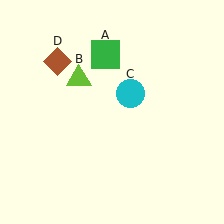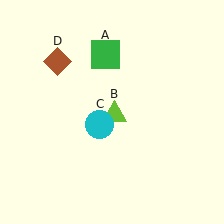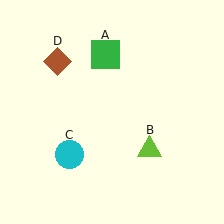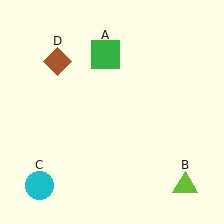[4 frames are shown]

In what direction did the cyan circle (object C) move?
The cyan circle (object C) moved down and to the left.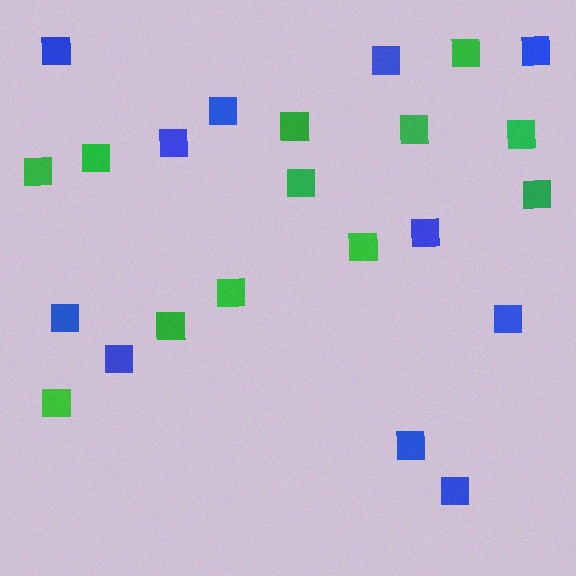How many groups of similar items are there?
There are 2 groups: one group of green squares (12) and one group of blue squares (11).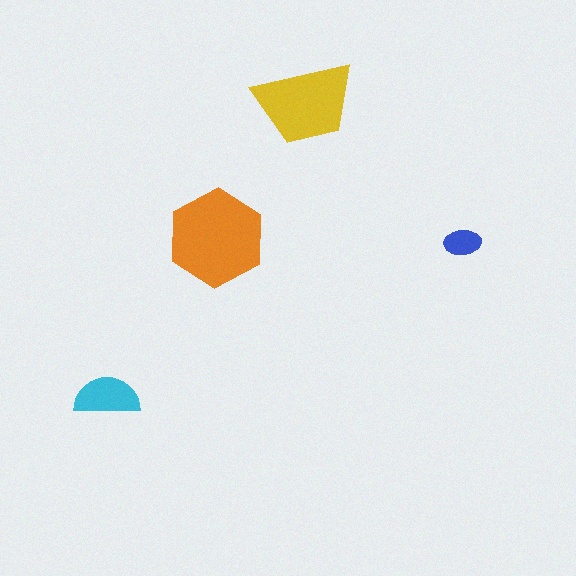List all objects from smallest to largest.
The blue ellipse, the cyan semicircle, the yellow trapezoid, the orange hexagon.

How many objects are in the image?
There are 4 objects in the image.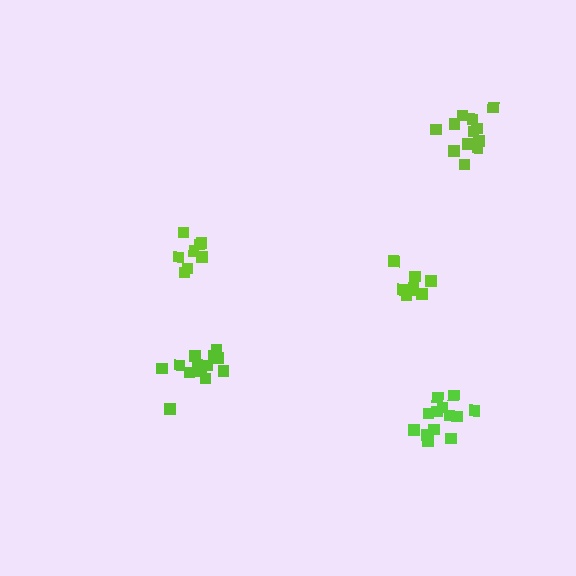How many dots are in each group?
Group 1: 10 dots, Group 2: 8 dots, Group 3: 13 dots, Group 4: 13 dots, Group 5: 12 dots (56 total).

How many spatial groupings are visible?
There are 5 spatial groupings.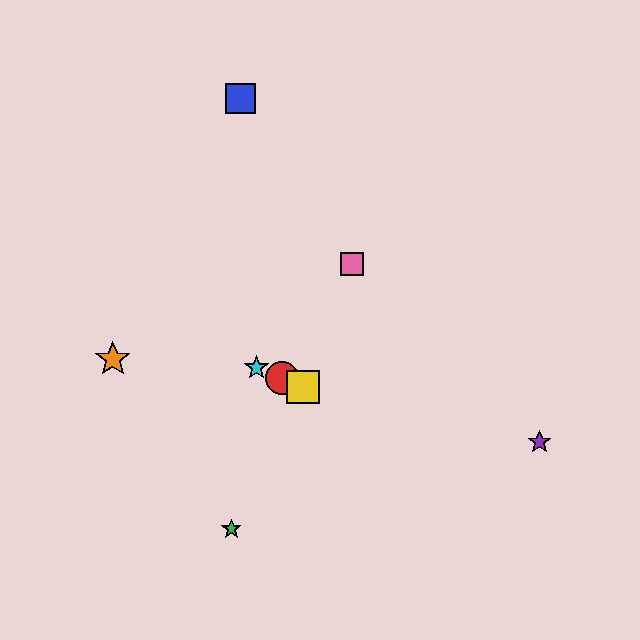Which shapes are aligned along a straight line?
The red circle, the yellow square, the cyan star are aligned along a straight line.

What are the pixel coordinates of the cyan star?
The cyan star is at (257, 368).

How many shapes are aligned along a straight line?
3 shapes (the red circle, the yellow square, the cyan star) are aligned along a straight line.